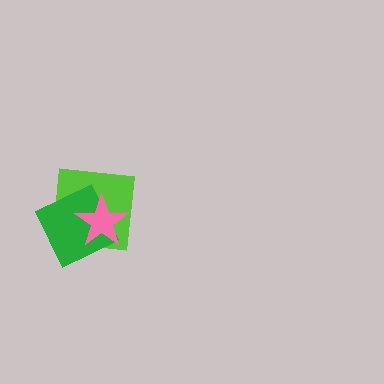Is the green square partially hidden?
Yes, it is partially covered by another shape.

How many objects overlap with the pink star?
2 objects overlap with the pink star.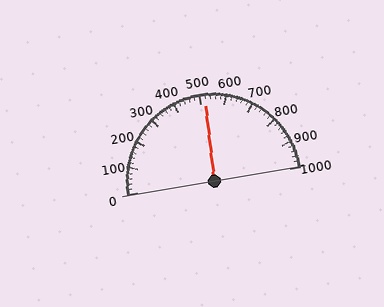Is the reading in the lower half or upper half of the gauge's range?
The reading is in the upper half of the range (0 to 1000).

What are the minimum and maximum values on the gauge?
The gauge ranges from 0 to 1000.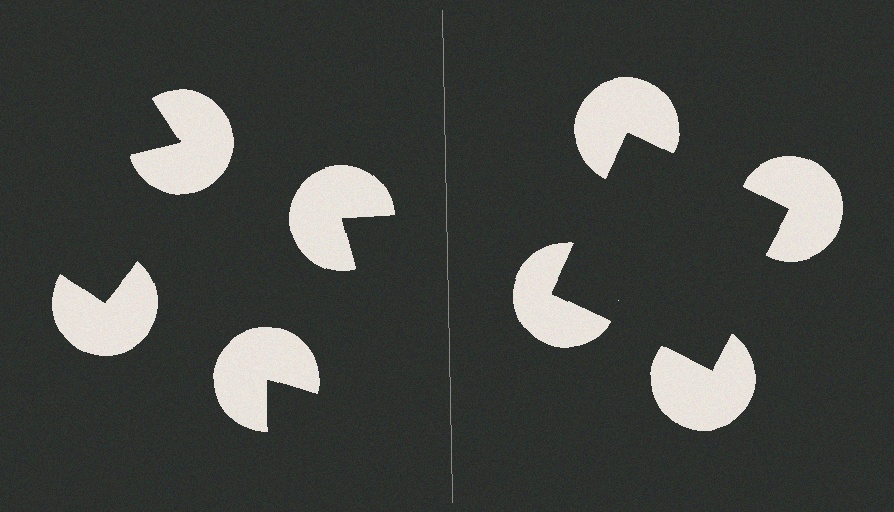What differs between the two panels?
The pac-man discs are positioned identically on both sides; only the wedge orientations differ. On the right they align to a square; on the left they are misaligned.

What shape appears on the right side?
An illusory square.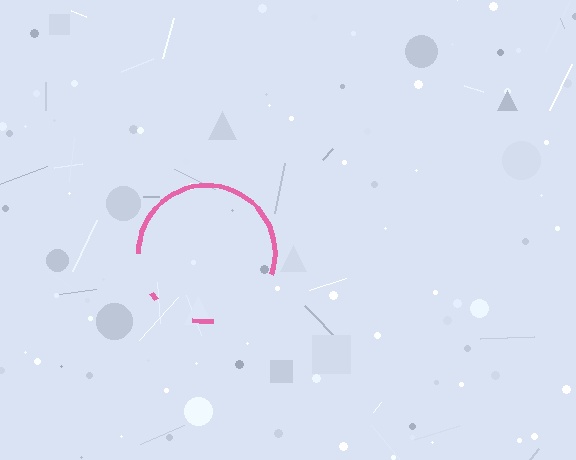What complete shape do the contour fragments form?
The contour fragments form a circle.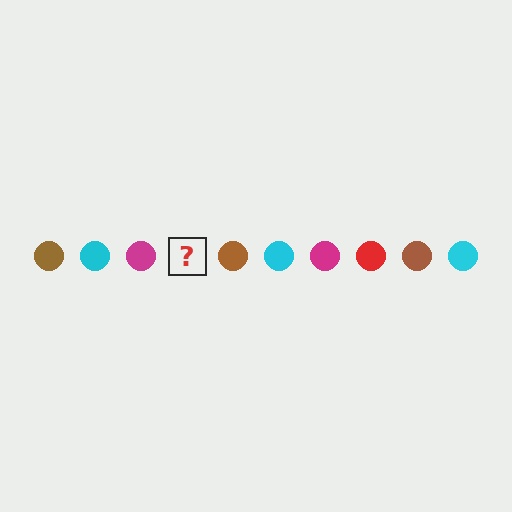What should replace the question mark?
The question mark should be replaced with a red circle.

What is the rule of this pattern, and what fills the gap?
The rule is that the pattern cycles through brown, cyan, magenta, red circles. The gap should be filled with a red circle.